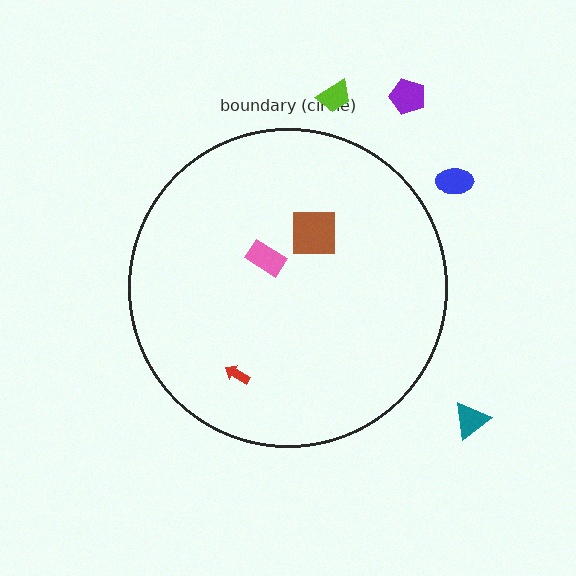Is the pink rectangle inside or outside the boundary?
Inside.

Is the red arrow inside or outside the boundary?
Inside.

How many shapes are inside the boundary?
3 inside, 4 outside.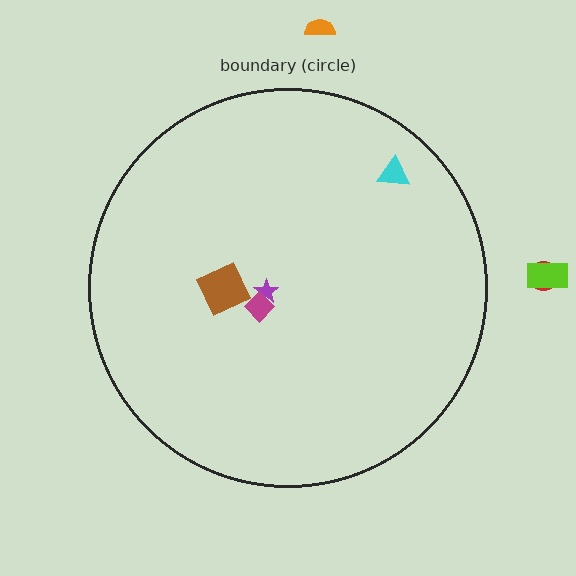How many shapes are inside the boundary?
4 inside, 3 outside.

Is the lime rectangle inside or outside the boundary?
Outside.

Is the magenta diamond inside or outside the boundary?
Inside.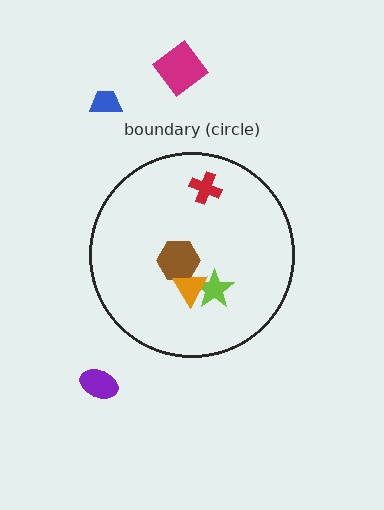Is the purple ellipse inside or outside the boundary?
Outside.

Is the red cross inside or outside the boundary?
Inside.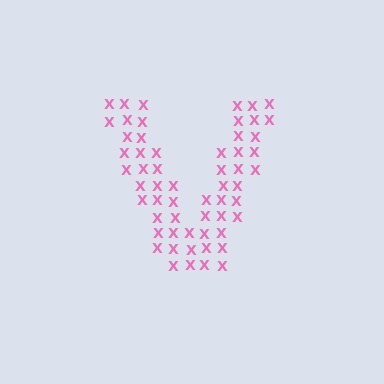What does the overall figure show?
The overall figure shows the letter V.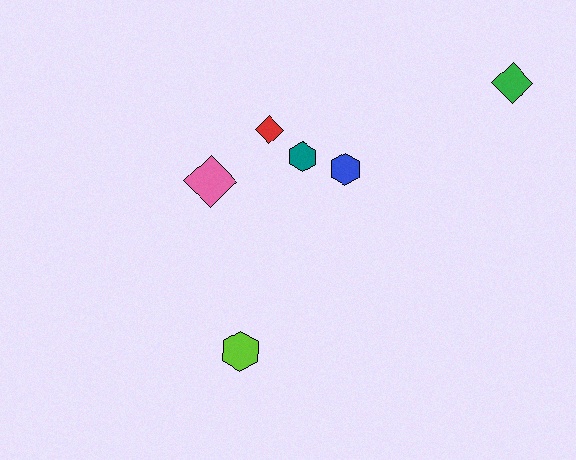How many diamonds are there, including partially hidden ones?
There are 3 diamonds.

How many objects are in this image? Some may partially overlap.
There are 6 objects.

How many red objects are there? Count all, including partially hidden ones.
There is 1 red object.